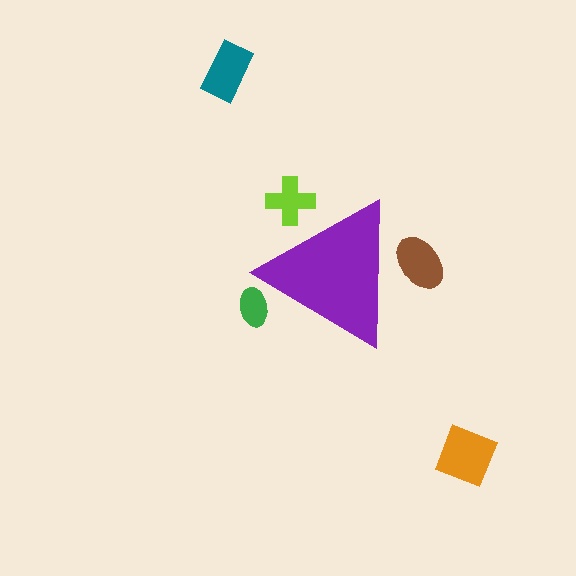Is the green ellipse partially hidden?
Yes, the green ellipse is partially hidden behind the purple triangle.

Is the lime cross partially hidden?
Yes, the lime cross is partially hidden behind the purple triangle.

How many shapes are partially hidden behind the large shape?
3 shapes are partially hidden.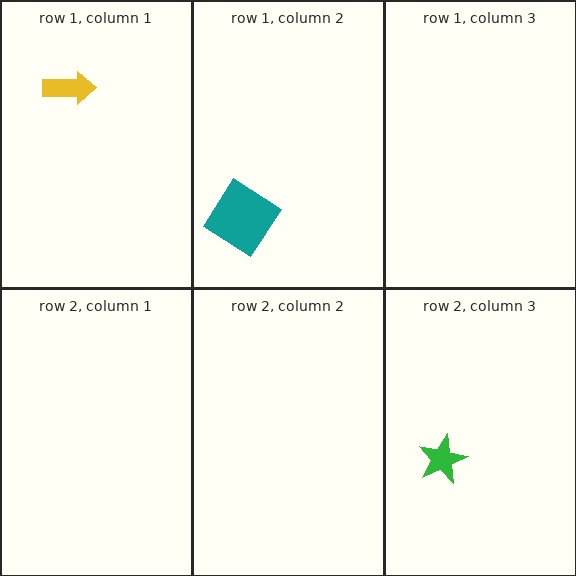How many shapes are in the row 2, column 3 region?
1.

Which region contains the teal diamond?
The row 1, column 2 region.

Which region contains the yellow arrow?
The row 1, column 1 region.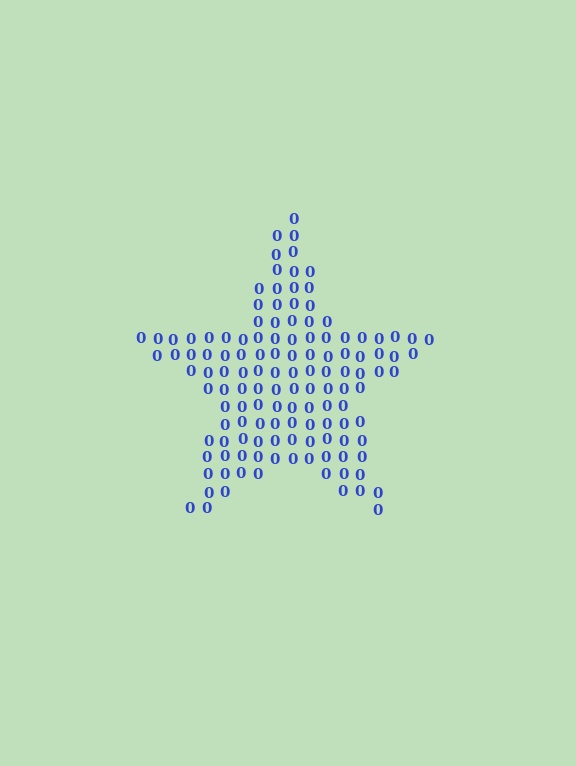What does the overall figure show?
The overall figure shows a star.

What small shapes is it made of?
It is made of small digit 0's.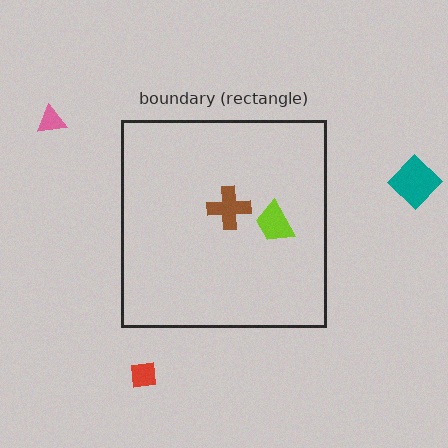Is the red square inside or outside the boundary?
Outside.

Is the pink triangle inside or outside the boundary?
Outside.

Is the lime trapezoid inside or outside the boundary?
Inside.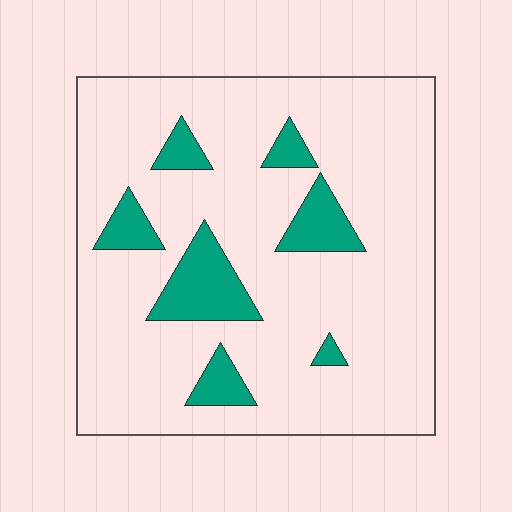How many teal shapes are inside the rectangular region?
7.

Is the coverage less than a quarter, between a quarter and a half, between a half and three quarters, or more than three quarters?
Less than a quarter.